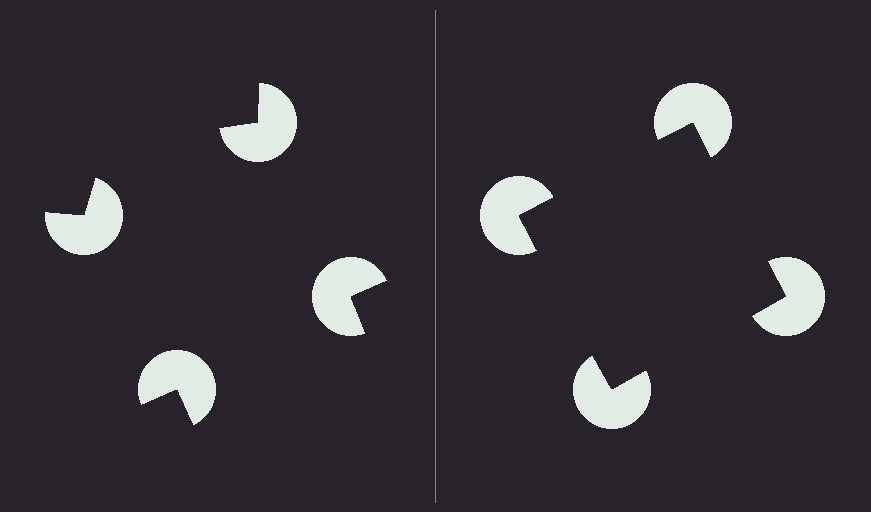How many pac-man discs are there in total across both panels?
8 — 4 on each side.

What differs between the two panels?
The pac-man discs are positioned identically on both sides; only the wedge orientations differ. On the right they align to a square; on the left they are misaligned.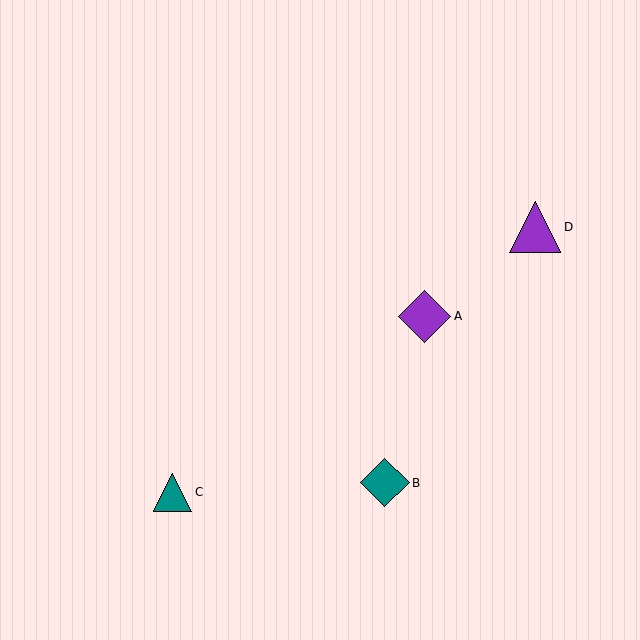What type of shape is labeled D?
Shape D is a purple triangle.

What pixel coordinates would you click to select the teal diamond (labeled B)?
Click at (385, 483) to select the teal diamond B.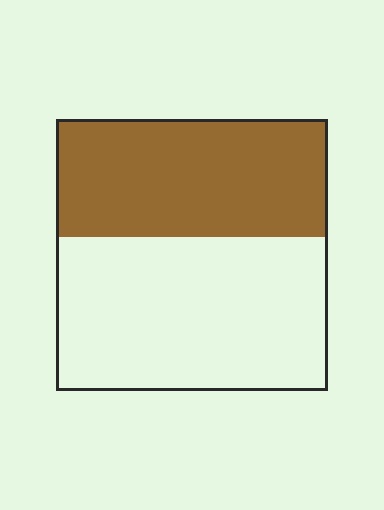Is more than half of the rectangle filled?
No.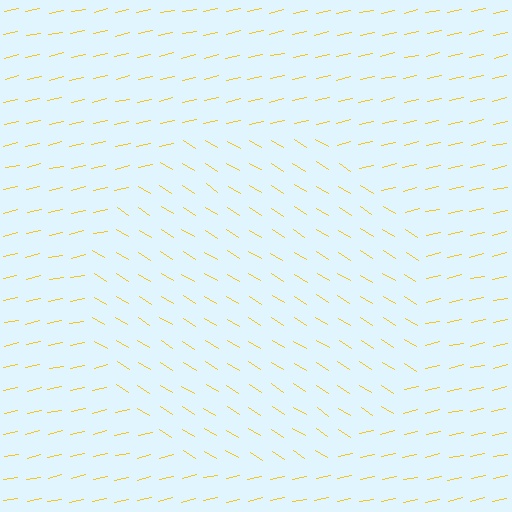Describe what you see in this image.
The image is filled with small yellow line segments. A circle region in the image has lines oriented differently from the surrounding lines, creating a visible texture boundary.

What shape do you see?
I see a circle.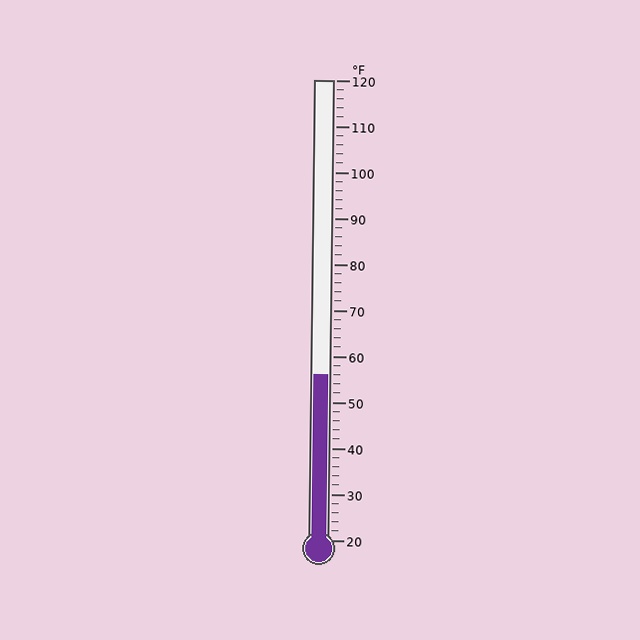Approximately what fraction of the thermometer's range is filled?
The thermometer is filled to approximately 35% of its range.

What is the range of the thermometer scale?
The thermometer scale ranges from 20°F to 120°F.